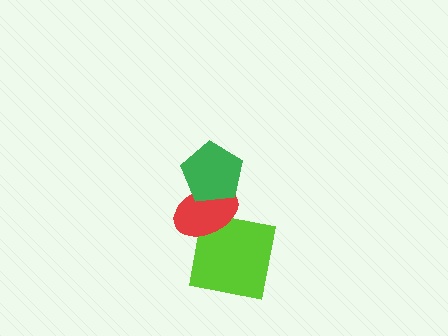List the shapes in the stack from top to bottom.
From top to bottom: the green pentagon, the red ellipse, the lime square.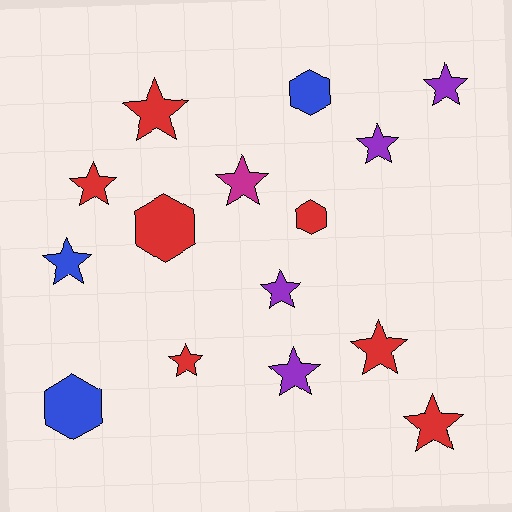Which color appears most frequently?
Red, with 7 objects.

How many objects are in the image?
There are 15 objects.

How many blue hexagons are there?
There are 2 blue hexagons.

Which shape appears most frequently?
Star, with 11 objects.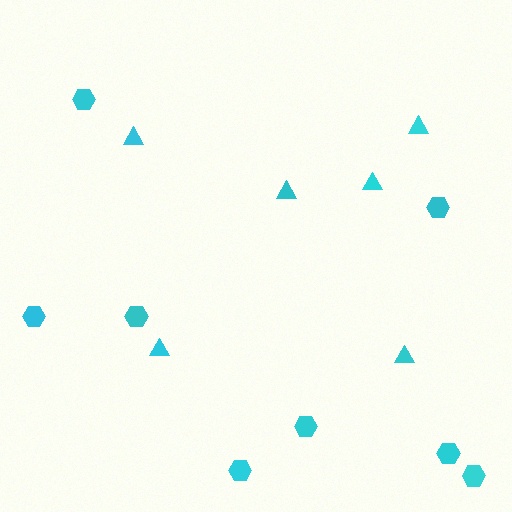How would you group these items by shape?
There are 2 groups: one group of hexagons (8) and one group of triangles (6).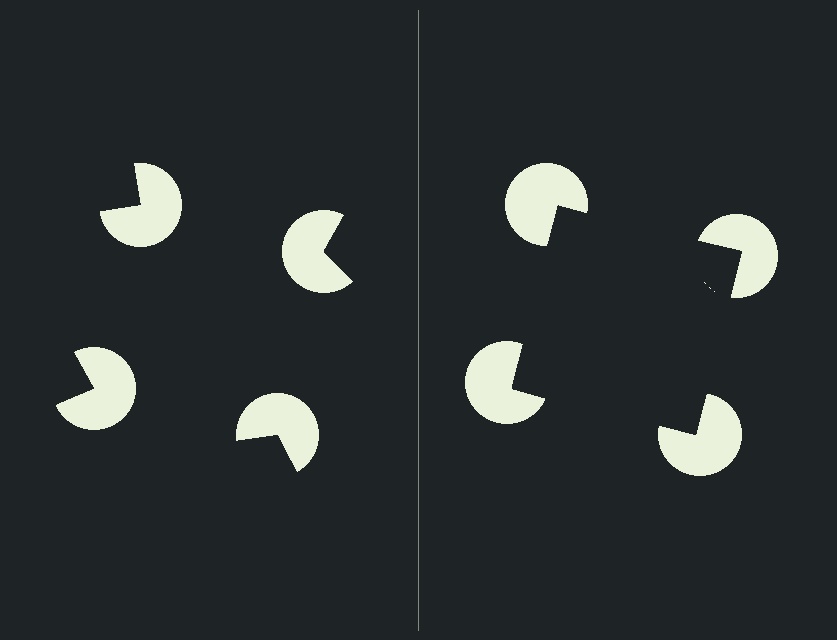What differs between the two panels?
The pac-man discs are positioned identically on both sides; only the wedge orientations differ. On the right they align to a square; on the left they are misaligned.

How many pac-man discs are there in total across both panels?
8 — 4 on each side.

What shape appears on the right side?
An illusory square.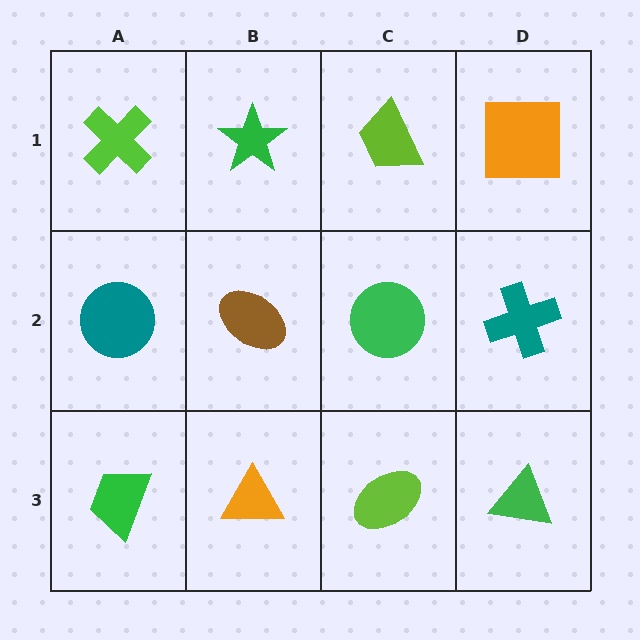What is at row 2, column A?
A teal circle.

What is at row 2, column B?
A brown ellipse.